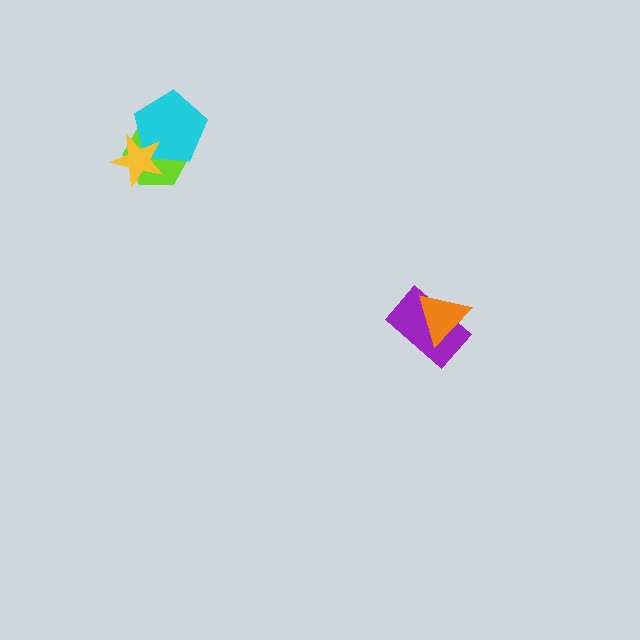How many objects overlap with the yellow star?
2 objects overlap with the yellow star.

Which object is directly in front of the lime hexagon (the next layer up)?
The cyan pentagon is directly in front of the lime hexagon.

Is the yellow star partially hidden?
No, no other shape covers it.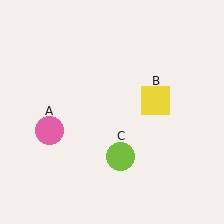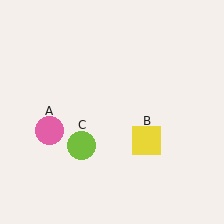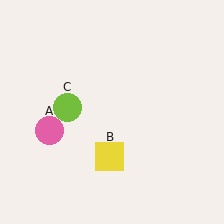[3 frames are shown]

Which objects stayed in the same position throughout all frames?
Pink circle (object A) remained stationary.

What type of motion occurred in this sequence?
The yellow square (object B), lime circle (object C) rotated clockwise around the center of the scene.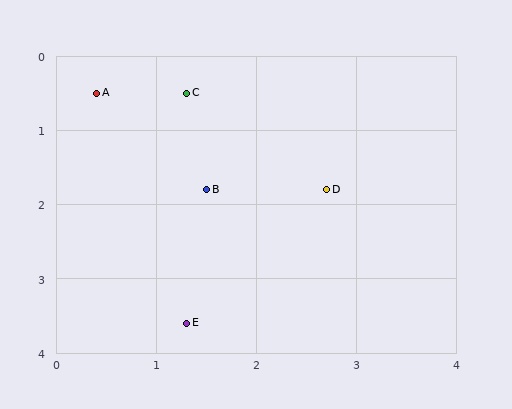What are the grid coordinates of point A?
Point A is at approximately (0.4, 0.5).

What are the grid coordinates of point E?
Point E is at approximately (1.3, 3.6).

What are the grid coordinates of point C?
Point C is at approximately (1.3, 0.5).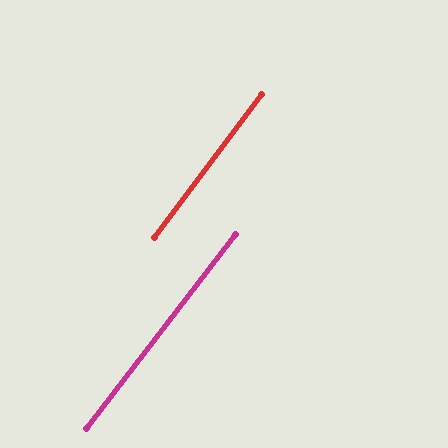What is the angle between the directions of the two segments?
Approximately 1 degree.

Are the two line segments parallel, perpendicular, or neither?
Parallel — their directions differ by only 0.5°.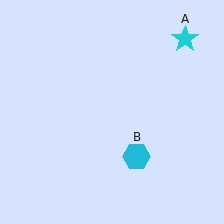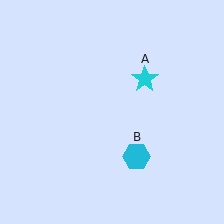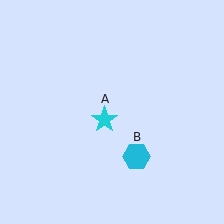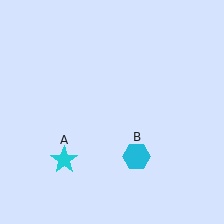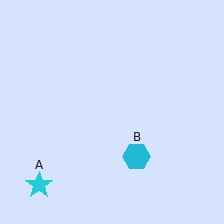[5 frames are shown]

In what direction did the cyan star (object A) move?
The cyan star (object A) moved down and to the left.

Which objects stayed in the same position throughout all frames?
Cyan hexagon (object B) remained stationary.